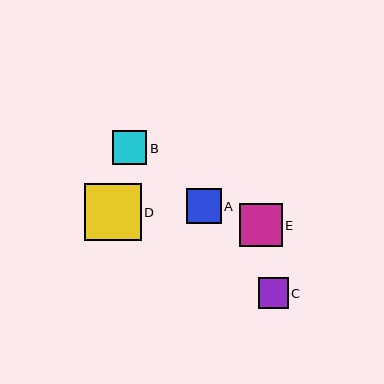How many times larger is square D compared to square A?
Square D is approximately 1.6 times the size of square A.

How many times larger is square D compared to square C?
Square D is approximately 1.9 times the size of square C.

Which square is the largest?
Square D is the largest with a size of approximately 57 pixels.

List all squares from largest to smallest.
From largest to smallest: D, E, A, B, C.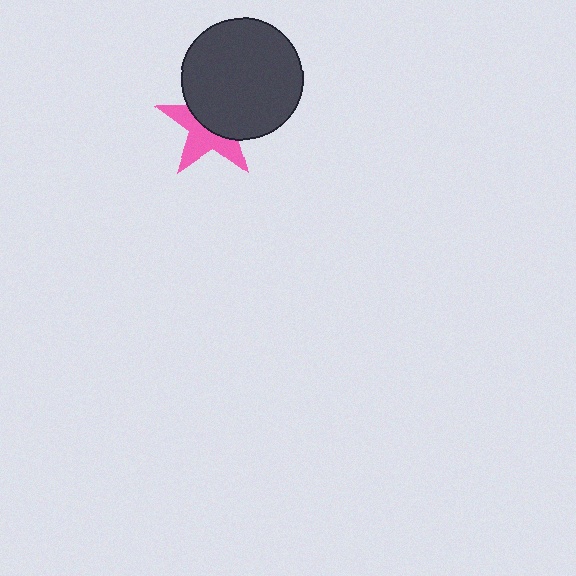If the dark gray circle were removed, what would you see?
You would see the complete pink star.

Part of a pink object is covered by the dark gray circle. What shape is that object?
It is a star.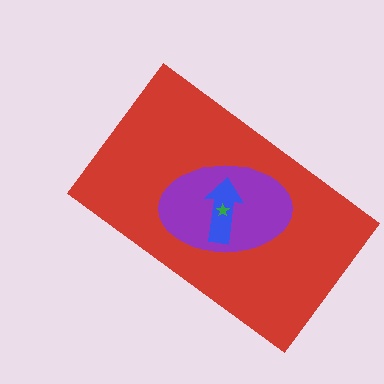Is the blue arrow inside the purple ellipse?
Yes.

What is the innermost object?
The green star.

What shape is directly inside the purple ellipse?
The blue arrow.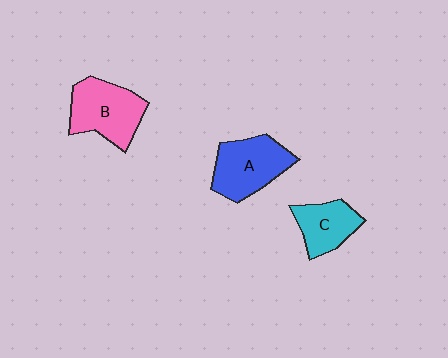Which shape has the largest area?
Shape B (pink).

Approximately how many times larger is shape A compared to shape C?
Approximately 1.4 times.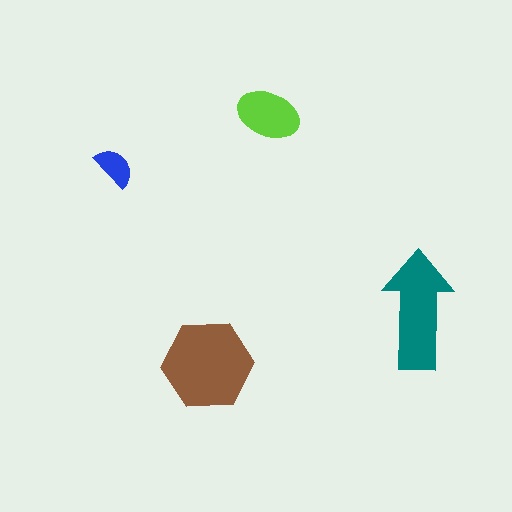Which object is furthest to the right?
The teal arrow is rightmost.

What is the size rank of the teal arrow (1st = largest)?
2nd.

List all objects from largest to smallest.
The brown hexagon, the teal arrow, the lime ellipse, the blue semicircle.